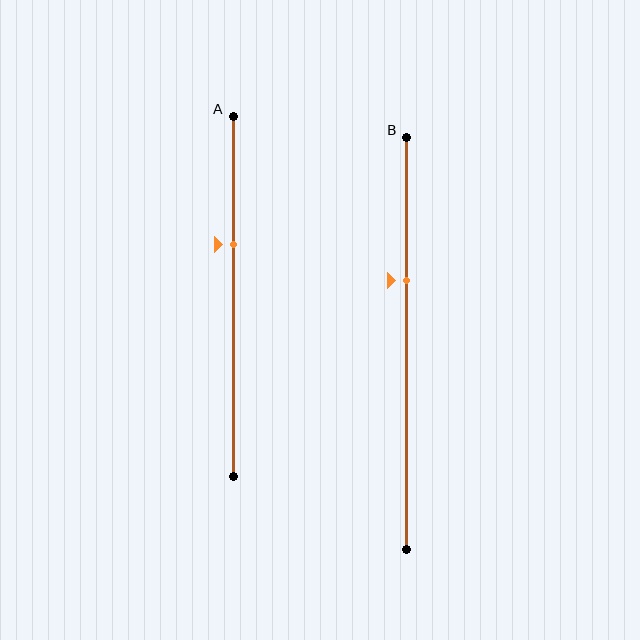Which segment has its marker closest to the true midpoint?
Segment A has its marker closest to the true midpoint.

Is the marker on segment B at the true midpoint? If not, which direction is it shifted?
No, the marker on segment B is shifted upward by about 15% of the segment length.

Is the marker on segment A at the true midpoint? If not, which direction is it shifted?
No, the marker on segment A is shifted upward by about 14% of the segment length.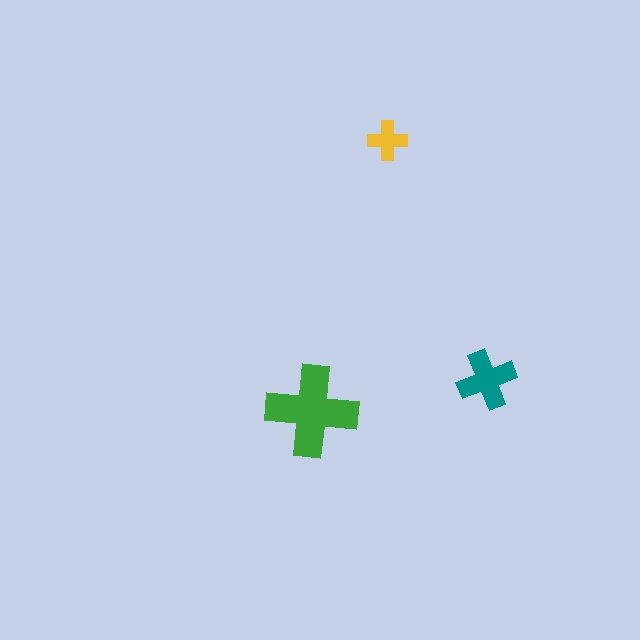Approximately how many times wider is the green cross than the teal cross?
About 1.5 times wider.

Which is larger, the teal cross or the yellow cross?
The teal one.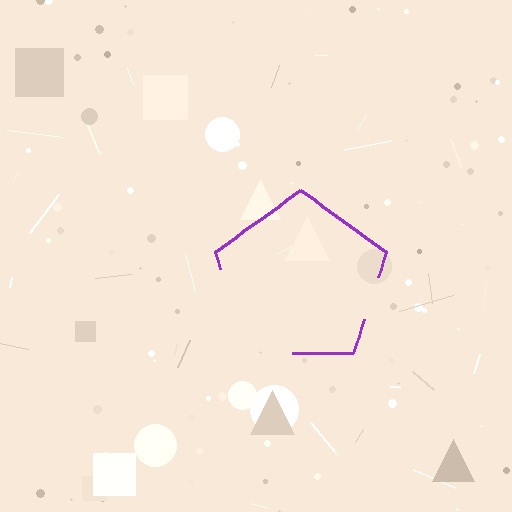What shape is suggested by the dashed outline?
The dashed outline suggests a pentagon.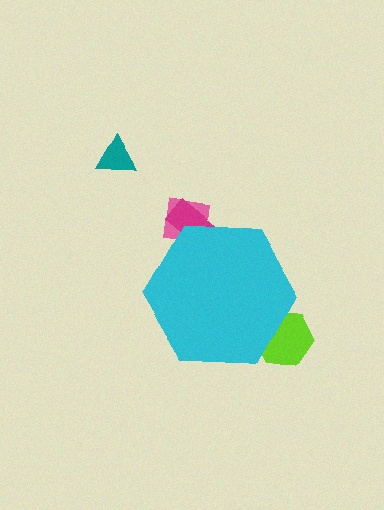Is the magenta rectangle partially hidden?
Yes, the magenta rectangle is partially hidden behind the cyan hexagon.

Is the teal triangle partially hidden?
No, the teal triangle is fully visible.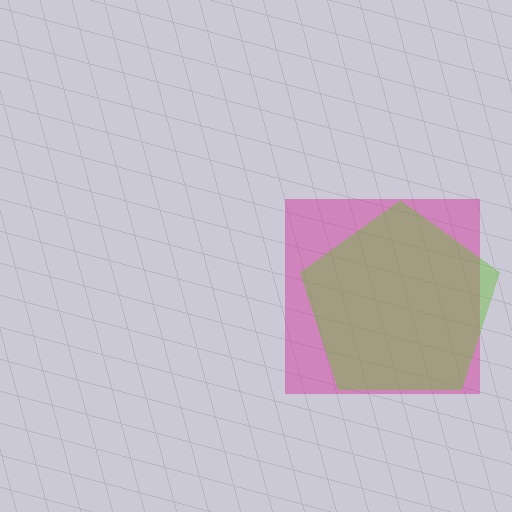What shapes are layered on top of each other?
The layered shapes are: a magenta square, a lime pentagon.